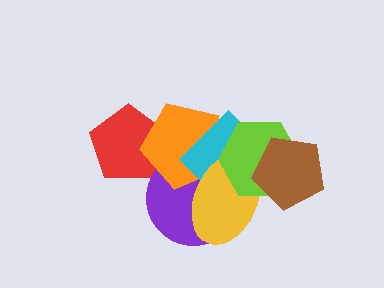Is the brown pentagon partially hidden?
No, no other shape covers it.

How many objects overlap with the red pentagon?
1 object overlaps with the red pentagon.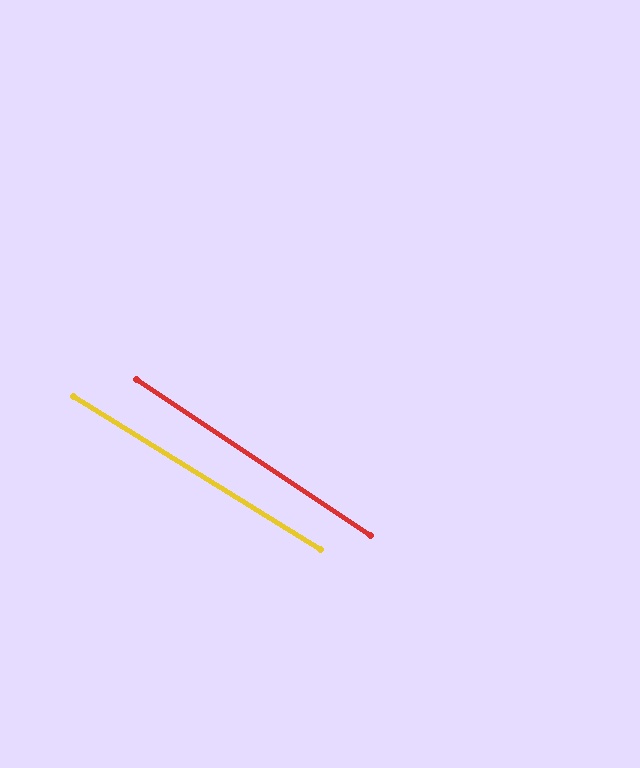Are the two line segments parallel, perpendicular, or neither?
Parallel — their directions differ by only 1.9°.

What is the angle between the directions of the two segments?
Approximately 2 degrees.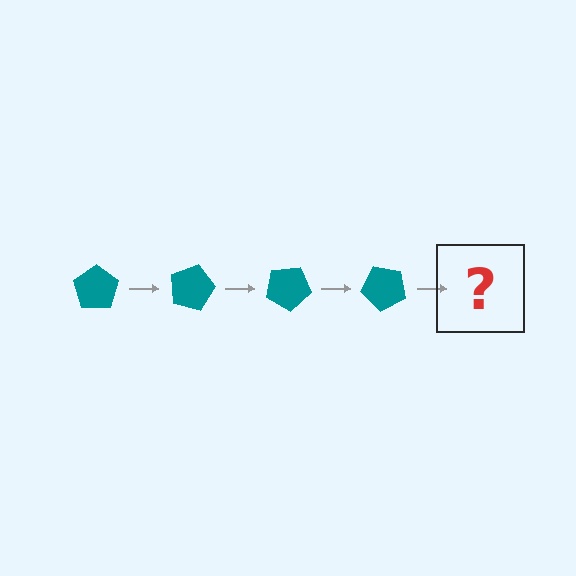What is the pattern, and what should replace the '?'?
The pattern is that the pentagon rotates 15 degrees each step. The '?' should be a teal pentagon rotated 60 degrees.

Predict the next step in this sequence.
The next step is a teal pentagon rotated 60 degrees.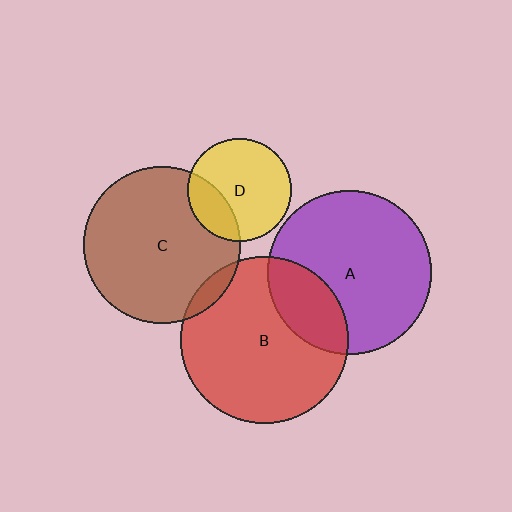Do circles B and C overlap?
Yes.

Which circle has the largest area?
Circle B (red).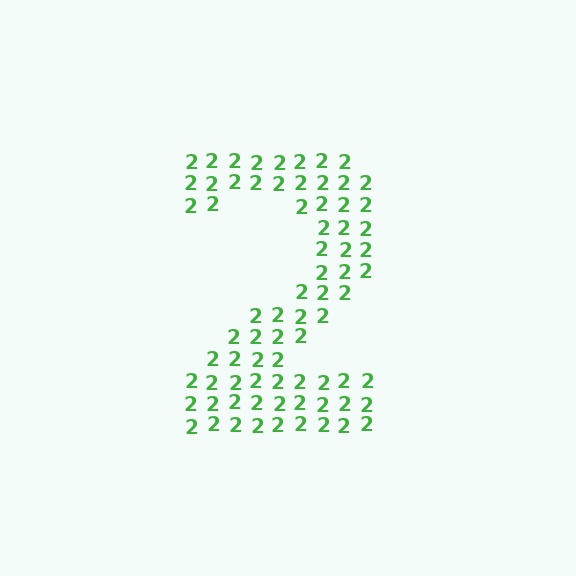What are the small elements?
The small elements are digit 2's.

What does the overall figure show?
The overall figure shows the digit 2.